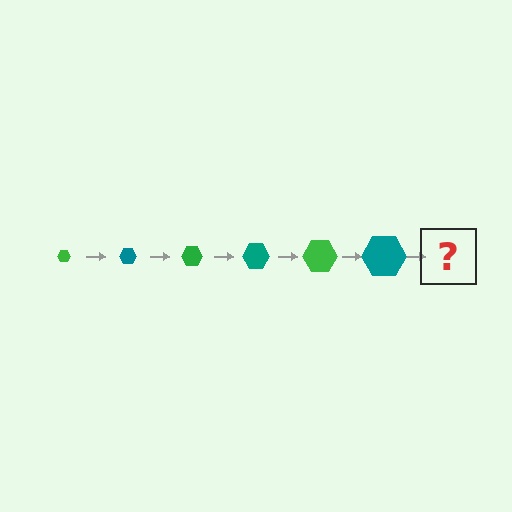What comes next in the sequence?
The next element should be a green hexagon, larger than the previous one.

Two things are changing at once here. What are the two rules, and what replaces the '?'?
The two rules are that the hexagon grows larger each step and the color cycles through green and teal. The '?' should be a green hexagon, larger than the previous one.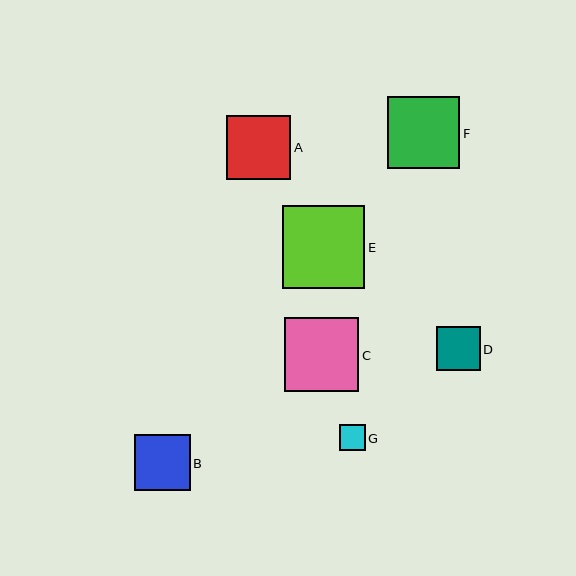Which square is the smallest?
Square G is the smallest with a size of approximately 26 pixels.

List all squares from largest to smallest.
From largest to smallest: E, C, F, A, B, D, G.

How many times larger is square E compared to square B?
Square E is approximately 1.5 times the size of square B.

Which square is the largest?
Square E is the largest with a size of approximately 83 pixels.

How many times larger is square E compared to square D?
Square E is approximately 1.9 times the size of square D.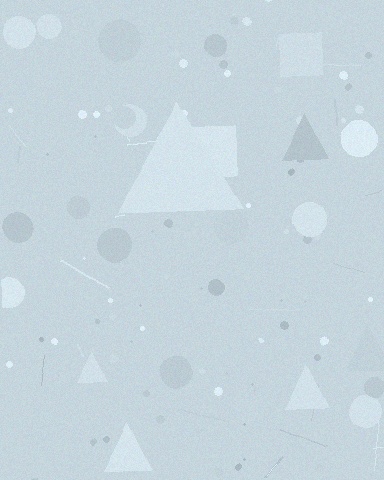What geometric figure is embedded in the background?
A triangle is embedded in the background.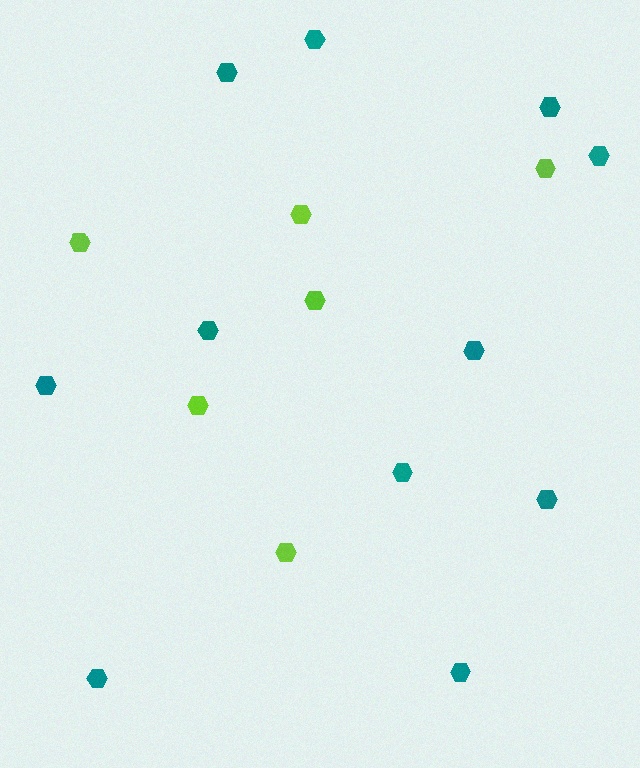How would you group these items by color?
There are 2 groups: one group of lime hexagons (6) and one group of teal hexagons (11).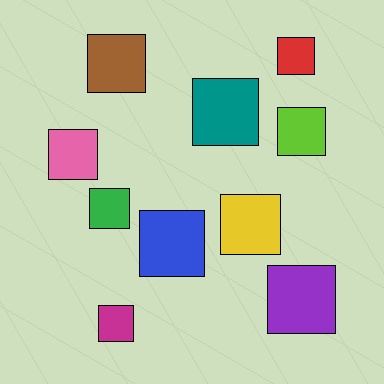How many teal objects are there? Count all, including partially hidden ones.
There is 1 teal object.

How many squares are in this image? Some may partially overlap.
There are 10 squares.